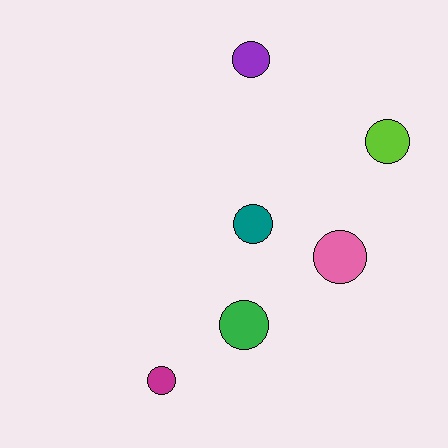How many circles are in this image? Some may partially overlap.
There are 6 circles.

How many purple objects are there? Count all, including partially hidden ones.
There is 1 purple object.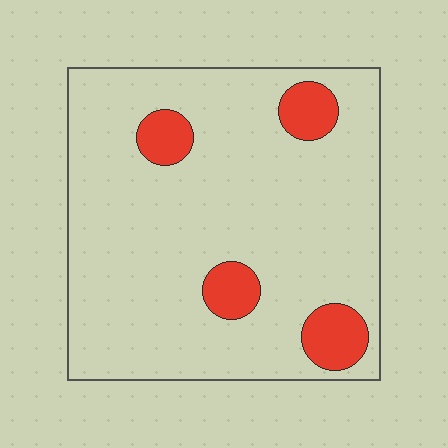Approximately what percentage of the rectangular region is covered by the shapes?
Approximately 10%.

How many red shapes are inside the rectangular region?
4.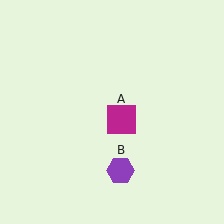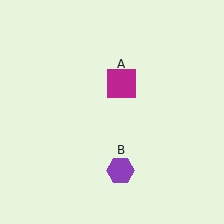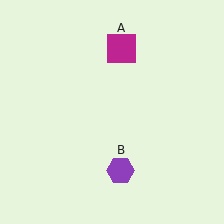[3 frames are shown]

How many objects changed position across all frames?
1 object changed position: magenta square (object A).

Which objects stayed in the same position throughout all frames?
Purple hexagon (object B) remained stationary.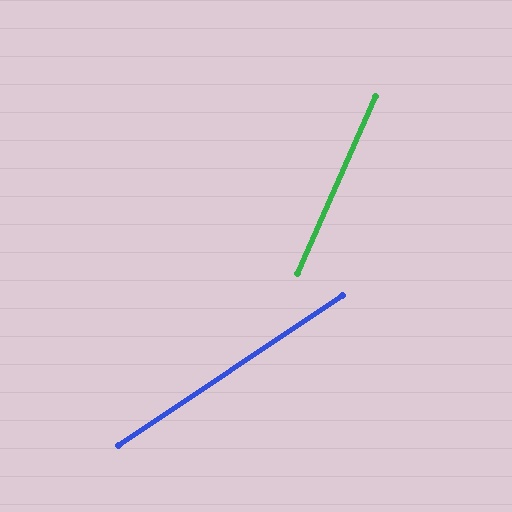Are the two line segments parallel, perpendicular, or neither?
Neither parallel nor perpendicular — they differ by about 33°.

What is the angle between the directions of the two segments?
Approximately 33 degrees.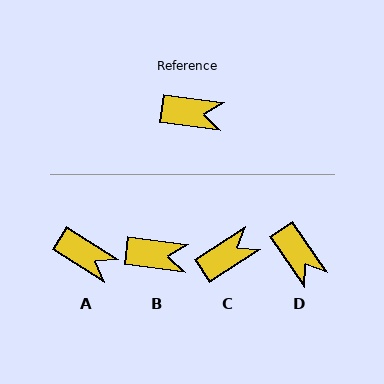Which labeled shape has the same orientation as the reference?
B.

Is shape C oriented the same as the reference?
No, it is off by about 40 degrees.